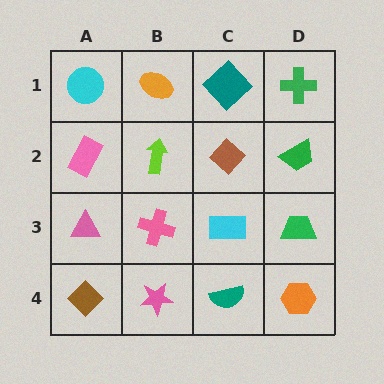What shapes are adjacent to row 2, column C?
A teal diamond (row 1, column C), a cyan rectangle (row 3, column C), a lime arrow (row 2, column B), a green trapezoid (row 2, column D).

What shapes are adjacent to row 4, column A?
A pink triangle (row 3, column A), a pink star (row 4, column B).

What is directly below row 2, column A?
A pink triangle.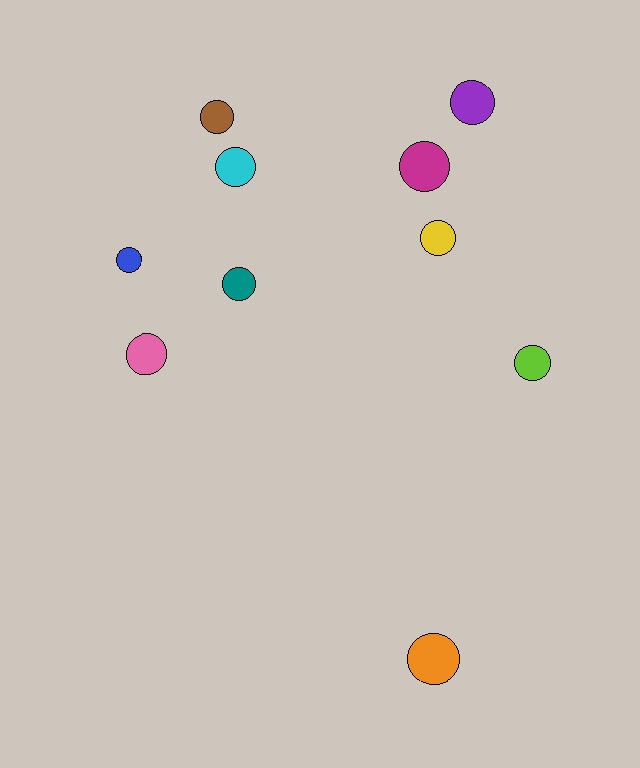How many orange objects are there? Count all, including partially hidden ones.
There is 1 orange object.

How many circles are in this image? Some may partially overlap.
There are 10 circles.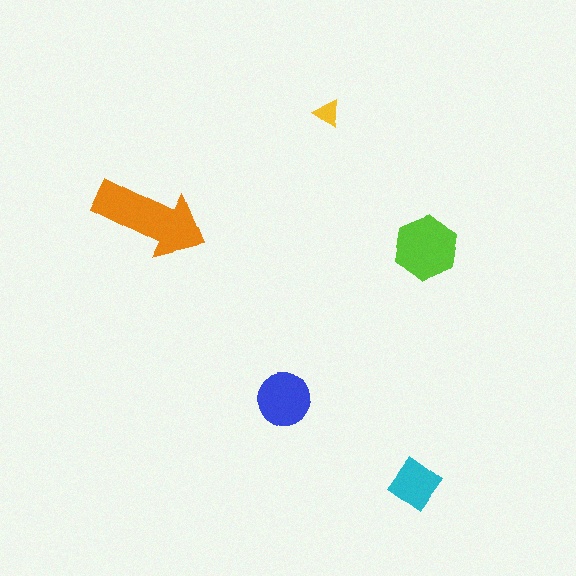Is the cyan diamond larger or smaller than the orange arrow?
Smaller.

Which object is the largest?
The orange arrow.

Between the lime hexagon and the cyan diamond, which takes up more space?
The lime hexagon.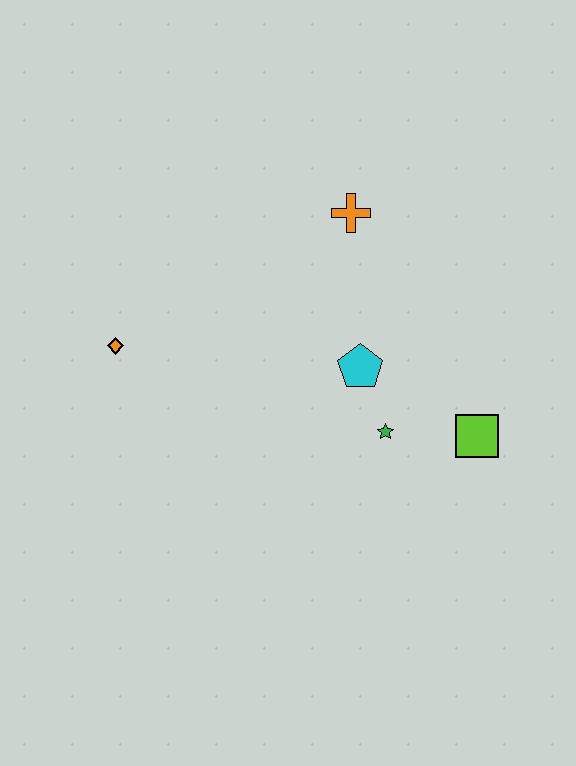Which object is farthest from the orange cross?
The orange diamond is farthest from the orange cross.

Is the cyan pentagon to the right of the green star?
No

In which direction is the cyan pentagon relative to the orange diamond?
The cyan pentagon is to the right of the orange diamond.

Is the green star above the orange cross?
No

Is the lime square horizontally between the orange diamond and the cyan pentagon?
No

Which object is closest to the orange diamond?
The cyan pentagon is closest to the orange diamond.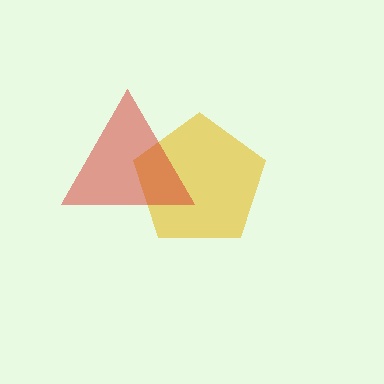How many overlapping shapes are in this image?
There are 2 overlapping shapes in the image.